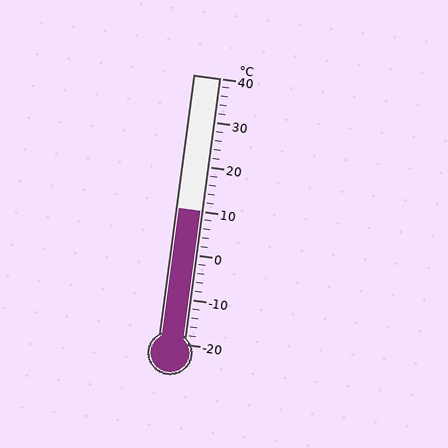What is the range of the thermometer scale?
The thermometer scale ranges from -20°C to 40°C.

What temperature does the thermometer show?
The thermometer shows approximately 10°C.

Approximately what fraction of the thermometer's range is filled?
The thermometer is filled to approximately 50% of its range.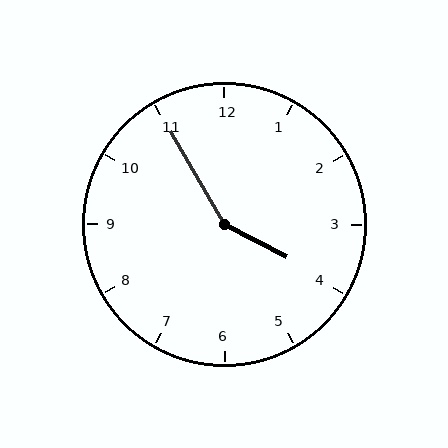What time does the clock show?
3:55.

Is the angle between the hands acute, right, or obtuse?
It is obtuse.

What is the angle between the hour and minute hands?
Approximately 148 degrees.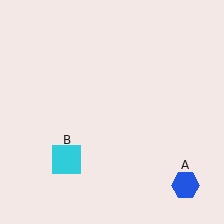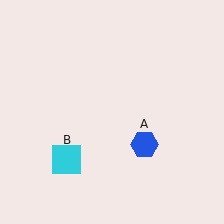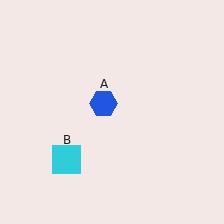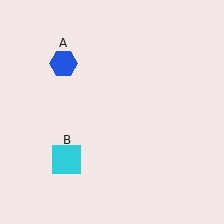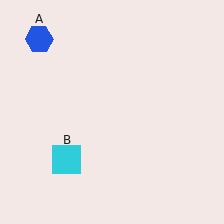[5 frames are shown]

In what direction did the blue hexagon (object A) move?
The blue hexagon (object A) moved up and to the left.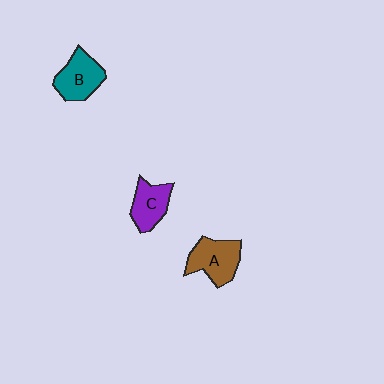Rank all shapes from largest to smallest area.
From largest to smallest: A (brown), B (teal), C (purple).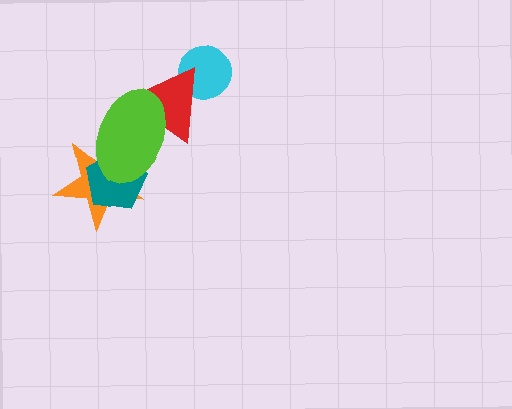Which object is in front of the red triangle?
The lime ellipse is in front of the red triangle.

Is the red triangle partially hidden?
Yes, it is partially covered by another shape.